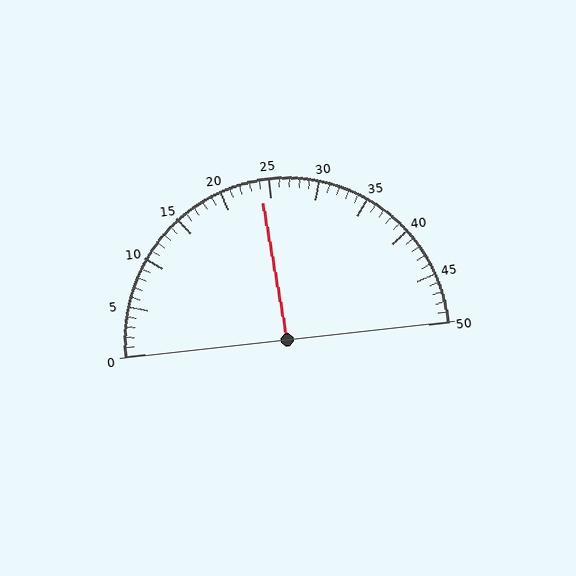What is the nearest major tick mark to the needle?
The nearest major tick mark is 25.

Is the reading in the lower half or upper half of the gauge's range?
The reading is in the lower half of the range (0 to 50).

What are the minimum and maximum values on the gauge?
The gauge ranges from 0 to 50.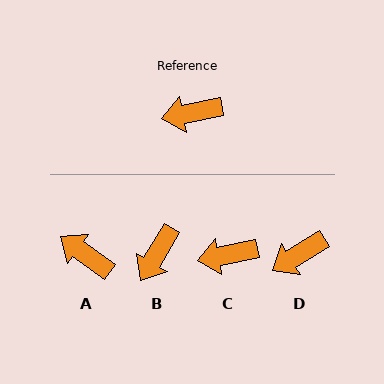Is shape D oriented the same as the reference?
No, it is off by about 21 degrees.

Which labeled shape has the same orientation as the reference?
C.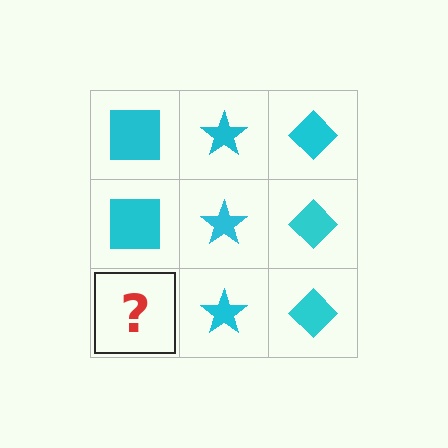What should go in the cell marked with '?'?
The missing cell should contain a cyan square.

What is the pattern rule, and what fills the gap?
The rule is that each column has a consistent shape. The gap should be filled with a cyan square.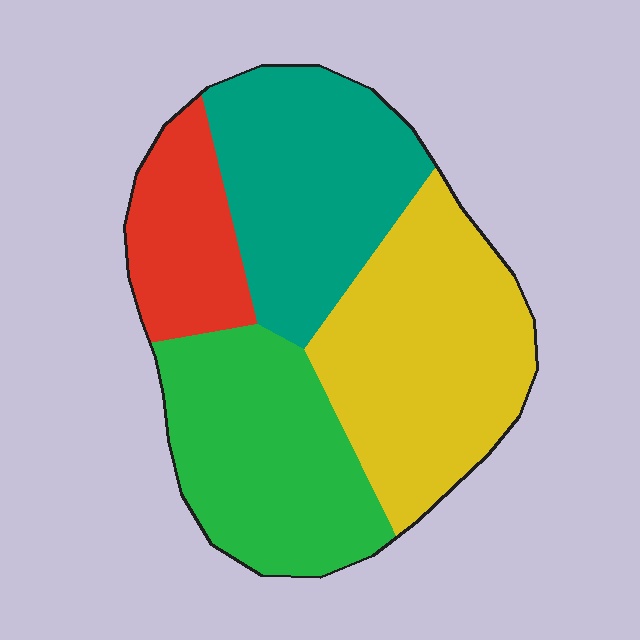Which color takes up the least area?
Red, at roughly 15%.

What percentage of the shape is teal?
Teal covers around 25% of the shape.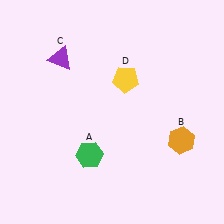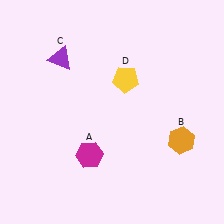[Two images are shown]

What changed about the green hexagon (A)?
In Image 1, A is green. In Image 2, it changed to magenta.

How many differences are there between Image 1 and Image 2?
There is 1 difference between the two images.